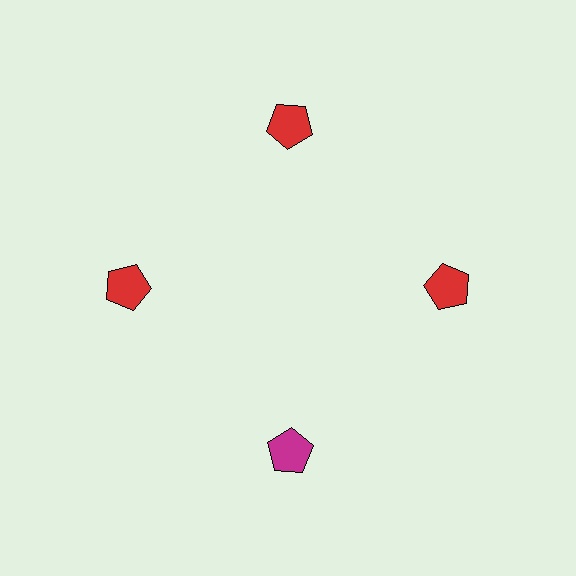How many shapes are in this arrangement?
There are 4 shapes arranged in a ring pattern.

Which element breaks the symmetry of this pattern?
The magenta pentagon at roughly the 6 o'clock position breaks the symmetry. All other shapes are red pentagons.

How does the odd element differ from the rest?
It has a different color: magenta instead of red.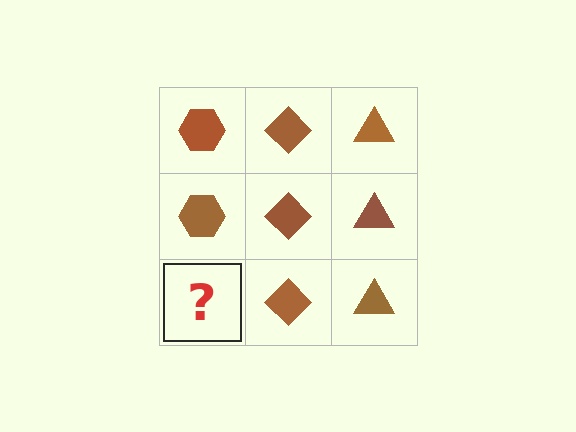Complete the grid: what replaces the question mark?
The question mark should be replaced with a brown hexagon.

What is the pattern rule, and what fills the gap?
The rule is that each column has a consistent shape. The gap should be filled with a brown hexagon.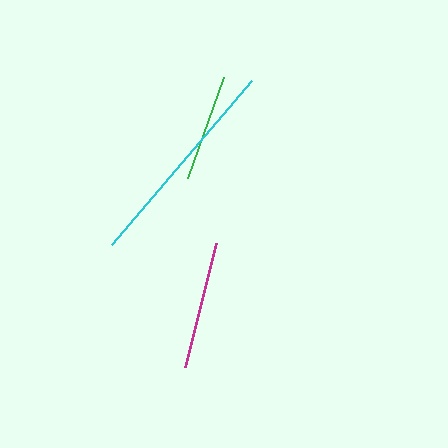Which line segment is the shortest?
The green line is the shortest at approximately 107 pixels.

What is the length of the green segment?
The green segment is approximately 107 pixels long.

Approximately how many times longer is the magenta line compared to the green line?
The magenta line is approximately 1.2 times the length of the green line.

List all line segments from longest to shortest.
From longest to shortest: cyan, magenta, green.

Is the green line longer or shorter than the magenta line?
The magenta line is longer than the green line.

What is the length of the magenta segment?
The magenta segment is approximately 127 pixels long.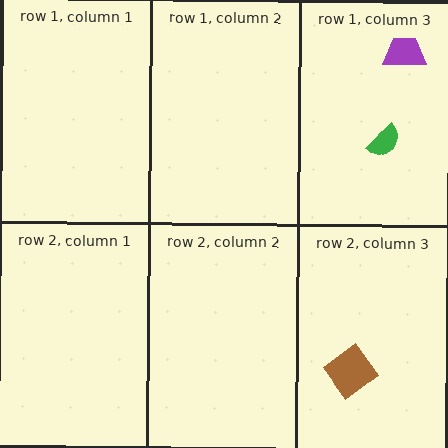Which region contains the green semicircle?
The row 1, column 3 region.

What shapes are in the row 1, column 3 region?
The green semicircle, the purple trapezoid.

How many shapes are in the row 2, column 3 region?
1.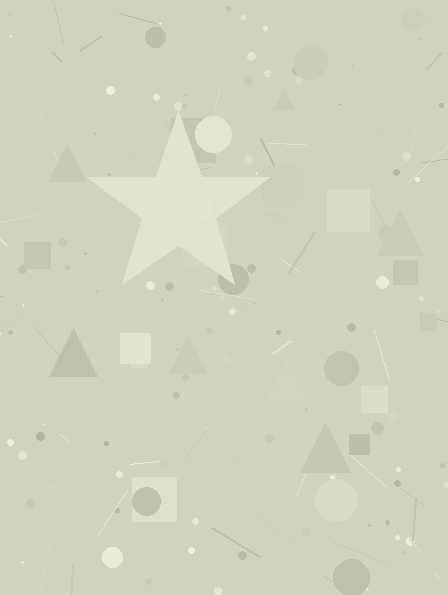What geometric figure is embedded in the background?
A star is embedded in the background.